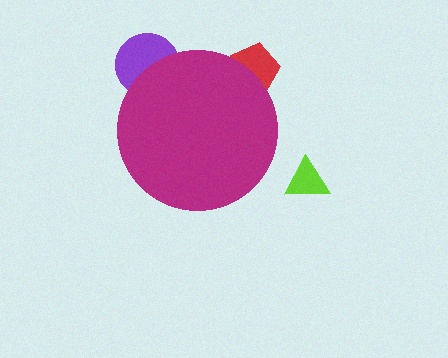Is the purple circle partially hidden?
Yes, the purple circle is partially hidden behind the magenta circle.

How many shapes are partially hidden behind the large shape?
2 shapes are partially hidden.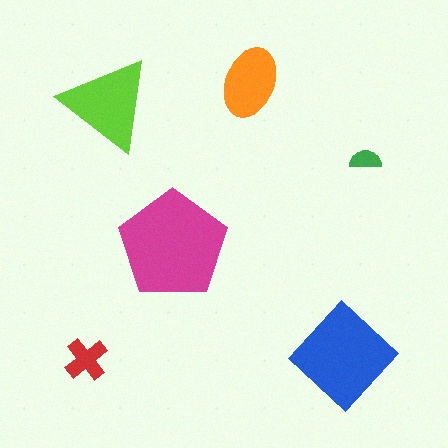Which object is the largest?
The magenta pentagon.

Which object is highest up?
The orange ellipse is topmost.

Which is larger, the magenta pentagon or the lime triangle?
The magenta pentagon.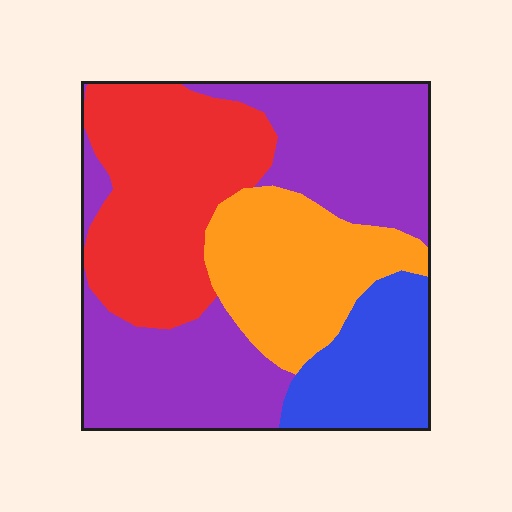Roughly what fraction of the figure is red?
Red takes up about one quarter (1/4) of the figure.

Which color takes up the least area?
Blue, at roughly 15%.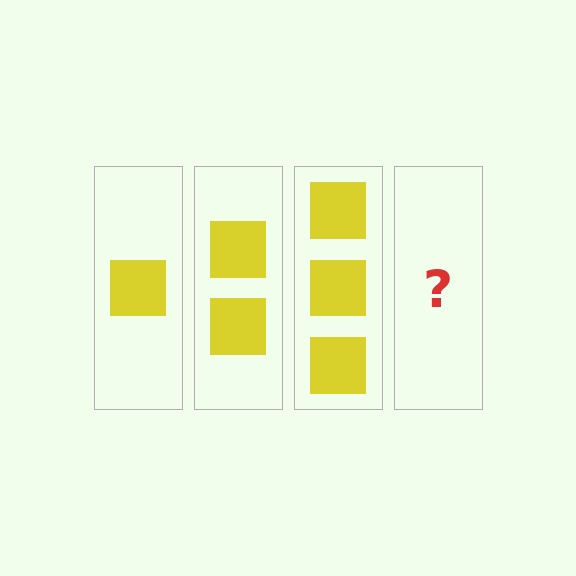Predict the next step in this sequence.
The next step is 4 squares.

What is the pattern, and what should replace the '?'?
The pattern is that each step adds one more square. The '?' should be 4 squares.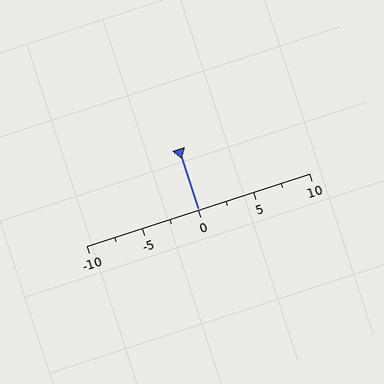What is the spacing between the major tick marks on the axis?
The major ticks are spaced 5 apart.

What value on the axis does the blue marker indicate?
The marker indicates approximately 0.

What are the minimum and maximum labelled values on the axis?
The axis runs from -10 to 10.